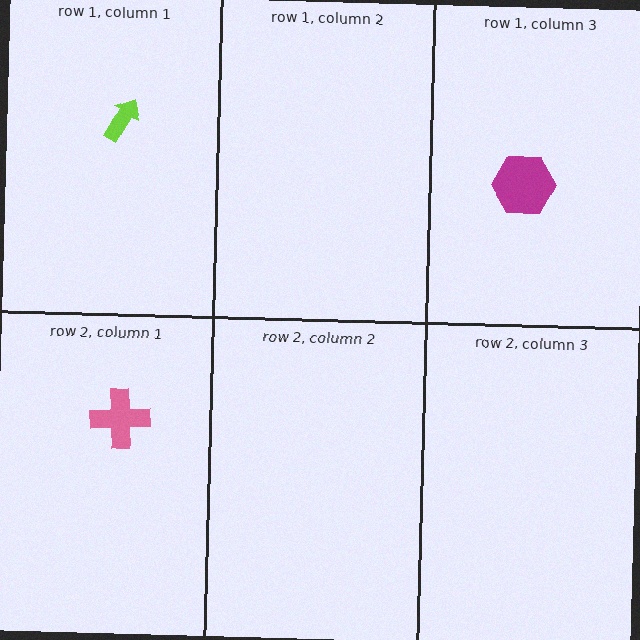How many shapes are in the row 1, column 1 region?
1.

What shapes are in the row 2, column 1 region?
The pink cross.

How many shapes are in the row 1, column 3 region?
1.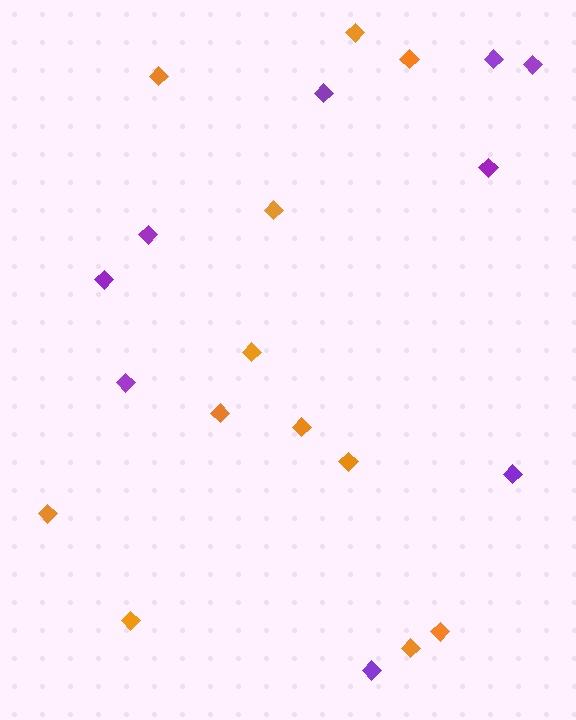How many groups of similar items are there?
There are 2 groups: one group of purple diamonds (9) and one group of orange diamonds (12).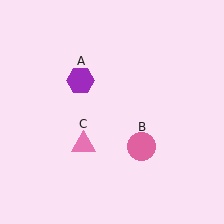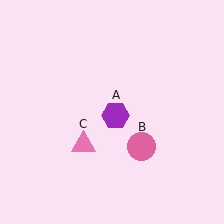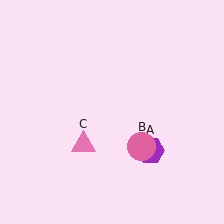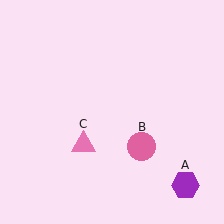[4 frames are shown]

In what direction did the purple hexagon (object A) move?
The purple hexagon (object A) moved down and to the right.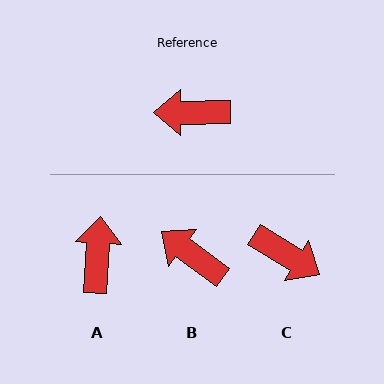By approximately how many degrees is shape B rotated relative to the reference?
Approximately 37 degrees clockwise.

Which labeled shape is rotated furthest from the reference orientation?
C, about 148 degrees away.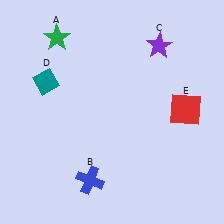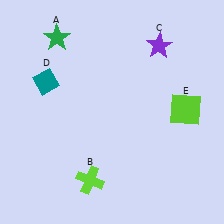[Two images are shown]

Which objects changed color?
B changed from blue to lime. E changed from red to lime.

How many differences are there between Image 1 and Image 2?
There are 2 differences between the two images.